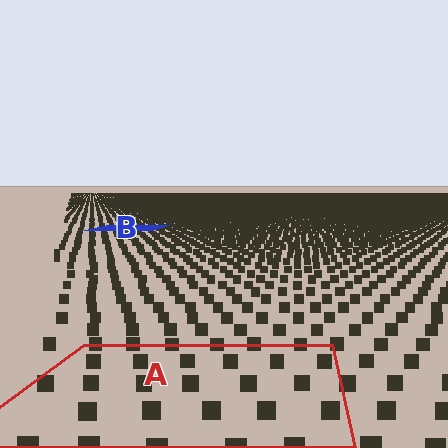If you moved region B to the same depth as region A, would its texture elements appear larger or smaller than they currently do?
They would appear larger. At a closer depth, the same texture elements are projected at a bigger on-screen size.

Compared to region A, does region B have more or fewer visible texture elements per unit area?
Region B has more texture elements per unit area — they are packed more densely because it is farther away.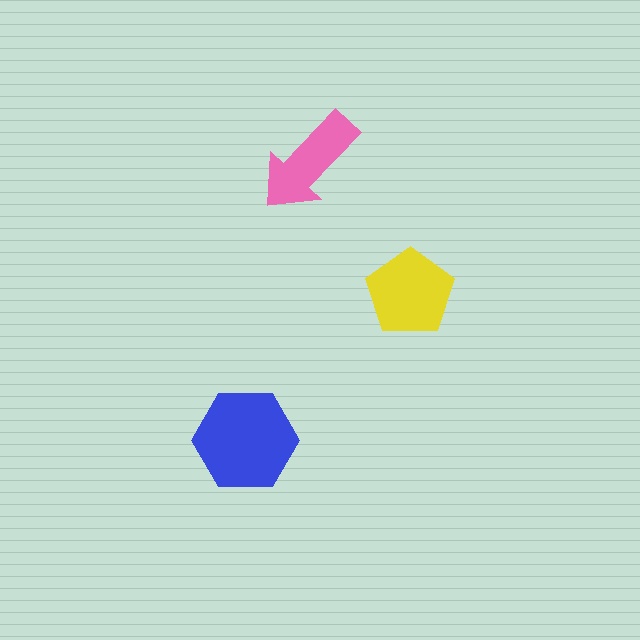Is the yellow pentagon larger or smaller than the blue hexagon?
Smaller.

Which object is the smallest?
The pink arrow.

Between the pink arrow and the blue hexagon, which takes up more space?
The blue hexagon.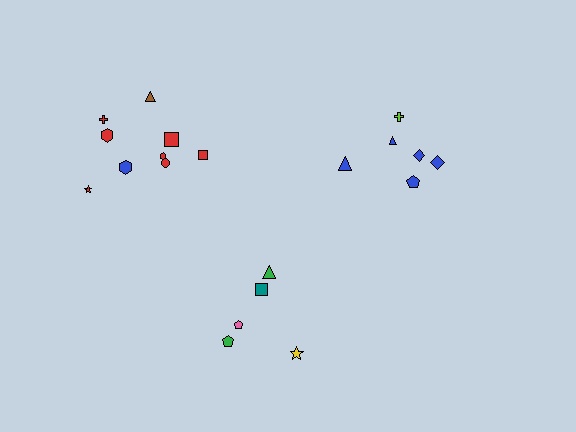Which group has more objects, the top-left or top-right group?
The top-left group.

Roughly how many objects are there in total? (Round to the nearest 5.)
Roughly 20 objects in total.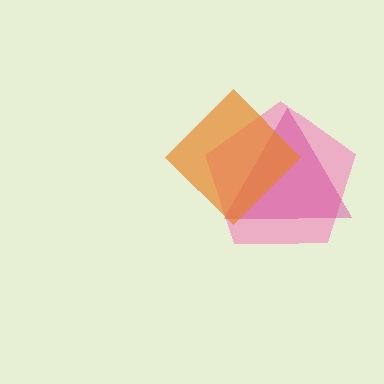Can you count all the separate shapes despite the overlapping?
Yes, there are 3 separate shapes.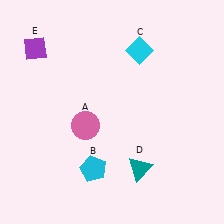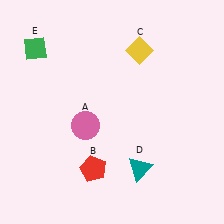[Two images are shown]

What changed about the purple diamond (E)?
In Image 1, E is purple. In Image 2, it changed to green.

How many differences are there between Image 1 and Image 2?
There are 3 differences between the two images.